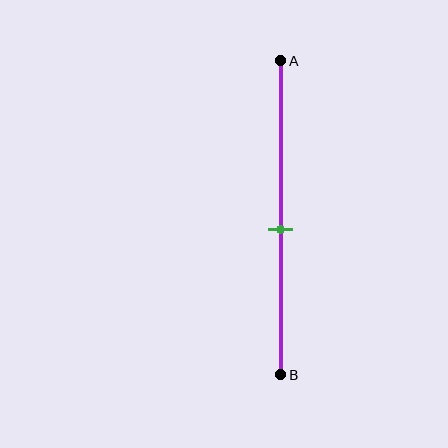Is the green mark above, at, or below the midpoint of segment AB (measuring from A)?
The green mark is below the midpoint of segment AB.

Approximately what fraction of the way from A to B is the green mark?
The green mark is approximately 55% of the way from A to B.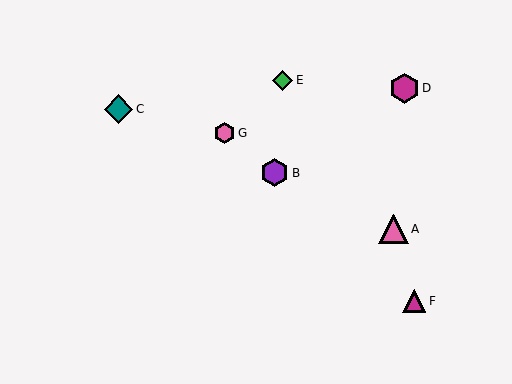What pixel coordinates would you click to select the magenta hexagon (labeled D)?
Click at (404, 88) to select the magenta hexagon D.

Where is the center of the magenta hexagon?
The center of the magenta hexagon is at (404, 88).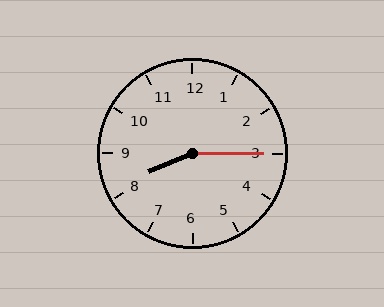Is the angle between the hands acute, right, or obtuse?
It is obtuse.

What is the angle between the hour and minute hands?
Approximately 158 degrees.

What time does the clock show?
8:15.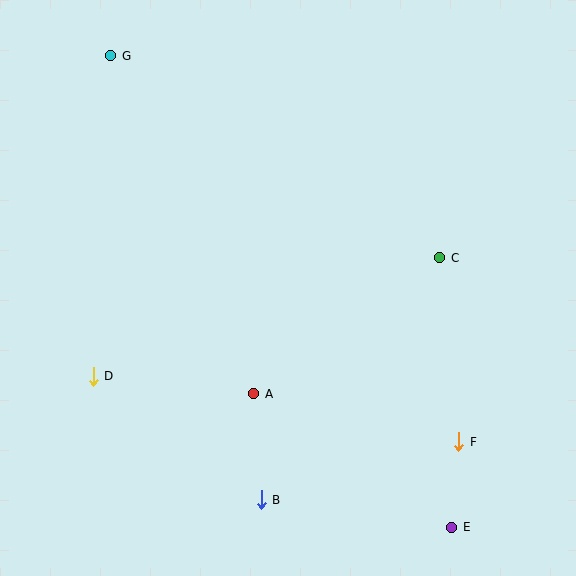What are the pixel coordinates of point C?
Point C is at (440, 258).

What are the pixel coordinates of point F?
Point F is at (459, 442).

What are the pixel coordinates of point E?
Point E is at (452, 527).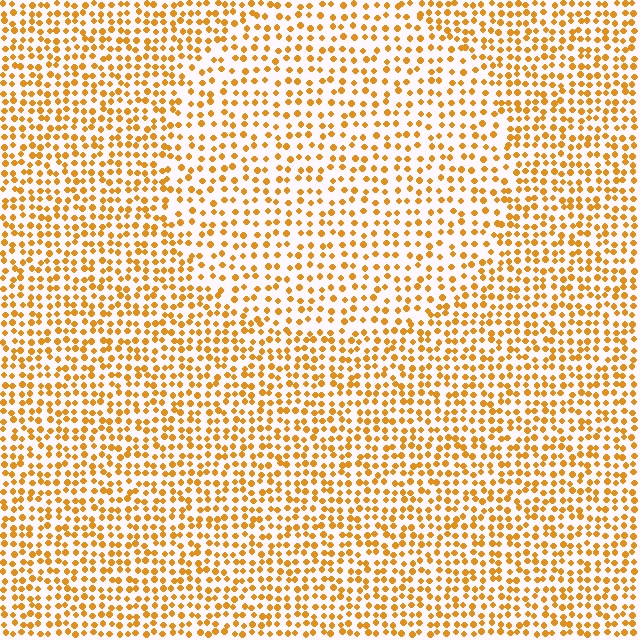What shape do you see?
I see a circle.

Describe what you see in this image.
The image contains small orange elements arranged at two different densities. A circle-shaped region is visible where the elements are less densely packed than the surrounding area.